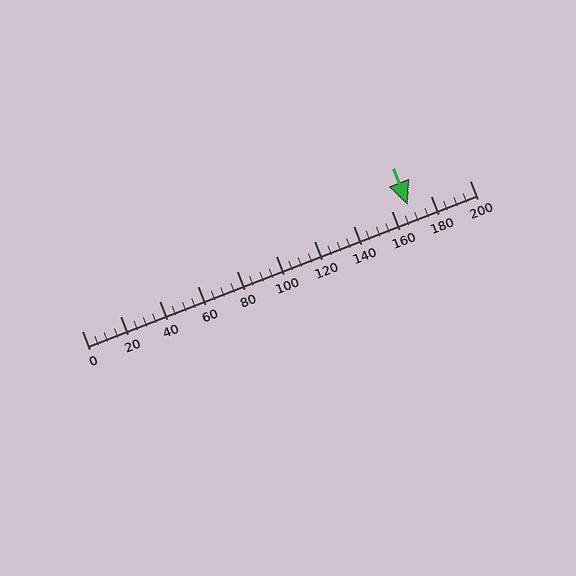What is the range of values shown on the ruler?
The ruler shows values from 0 to 200.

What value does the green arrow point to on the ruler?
The green arrow points to approximately 168.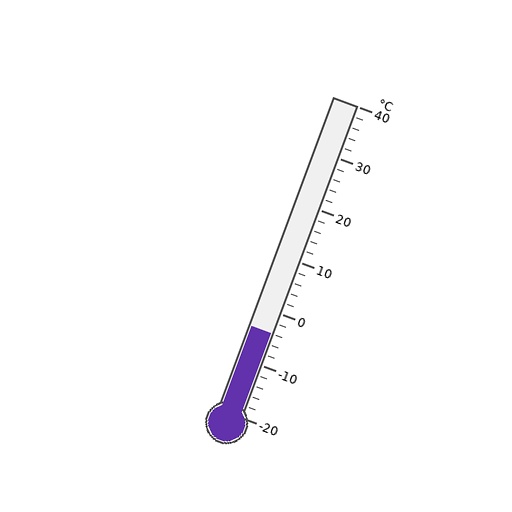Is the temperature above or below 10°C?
The temperature is below 10°C.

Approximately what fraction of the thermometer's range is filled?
The thermometer is filled to approximately 25% of its range.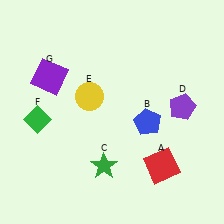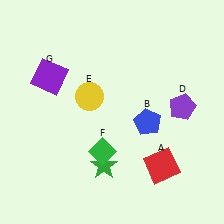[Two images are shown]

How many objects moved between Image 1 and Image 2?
1 object moved between the two images.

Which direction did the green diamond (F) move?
The green diamond (F) moved right.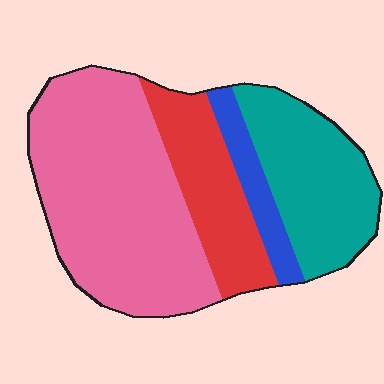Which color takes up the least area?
Blue, at roughly 10%.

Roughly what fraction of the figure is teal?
Teal covers roughly 25% of the figure.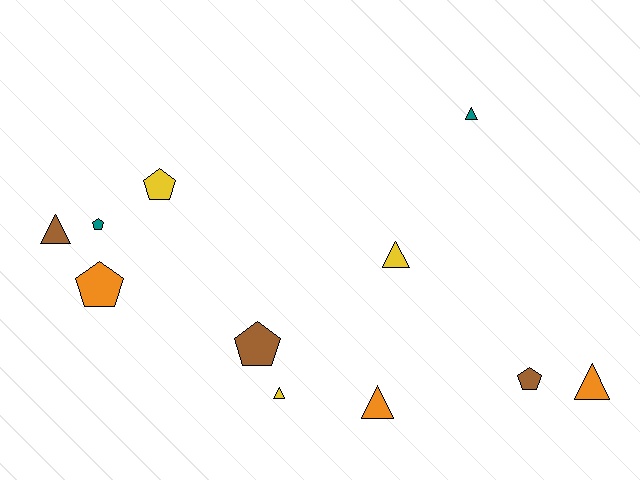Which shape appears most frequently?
Triangle, with 6 objects.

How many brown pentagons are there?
There are 2 brown pentagons.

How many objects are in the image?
There are 11 objects.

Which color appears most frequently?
Brown, with 3 objects.